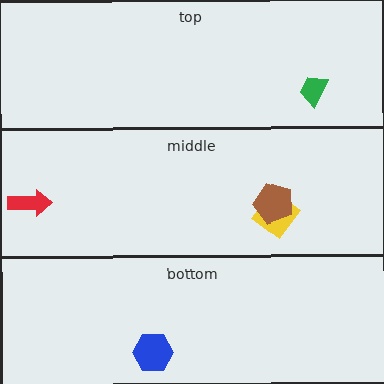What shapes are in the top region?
The green trapezoid.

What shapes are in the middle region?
The red arrow, the yellow diamond, the brown pentagon.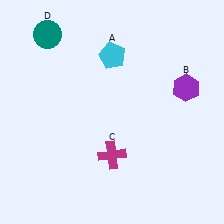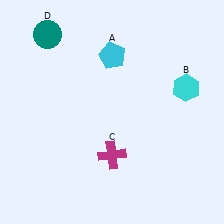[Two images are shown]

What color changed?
The hexagon (B) changed from purple in Image 1 to cyan in Image 2.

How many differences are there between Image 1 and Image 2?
There is 1 difference between the two images.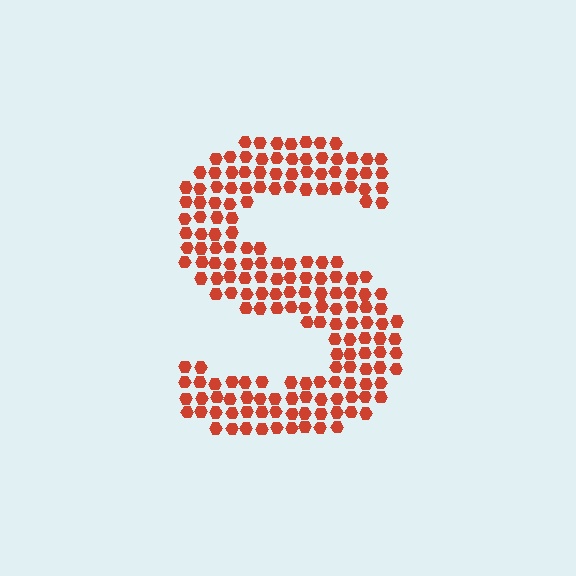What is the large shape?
The large shape is the letter S.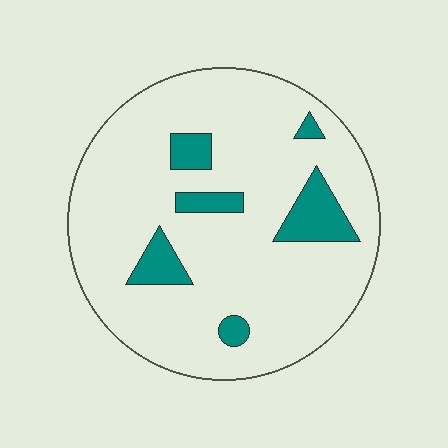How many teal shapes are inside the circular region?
6.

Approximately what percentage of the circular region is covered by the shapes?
Approximately 15%.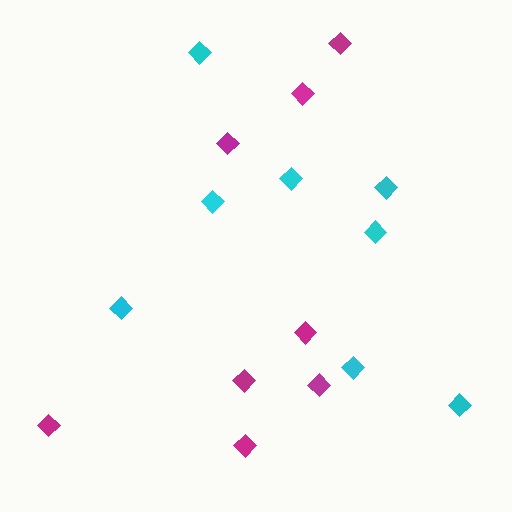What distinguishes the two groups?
There are 2 groups: one group of magenta diamonds (8) and one group of cyan diamonds (8).